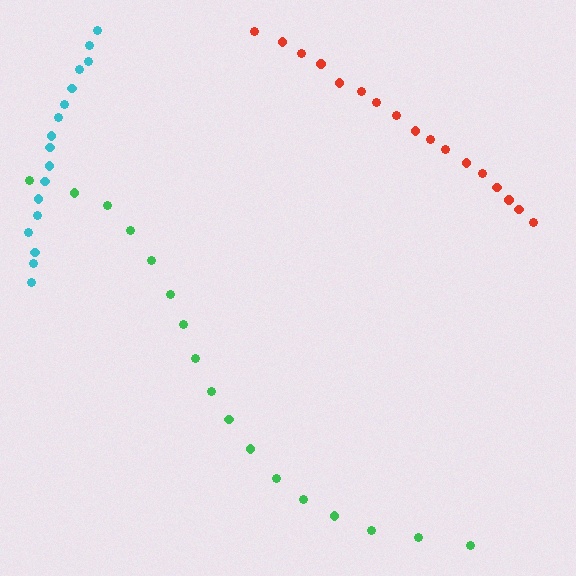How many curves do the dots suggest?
There are 3 distinct paths.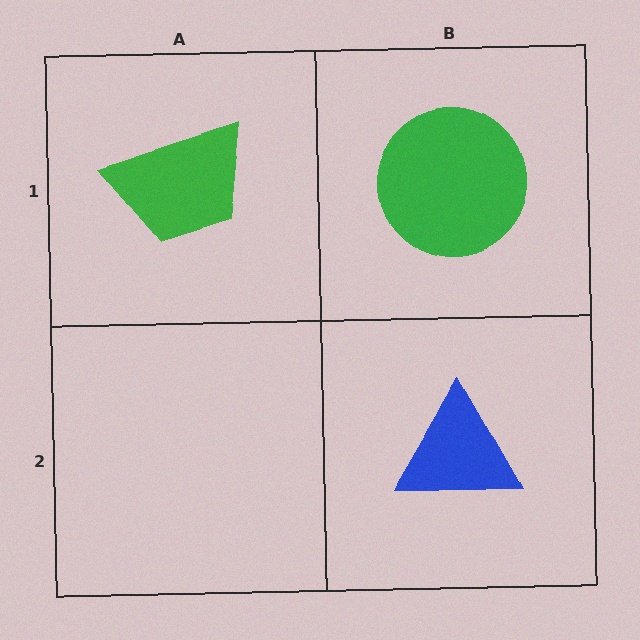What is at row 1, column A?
A green trapezoid.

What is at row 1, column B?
A green circle.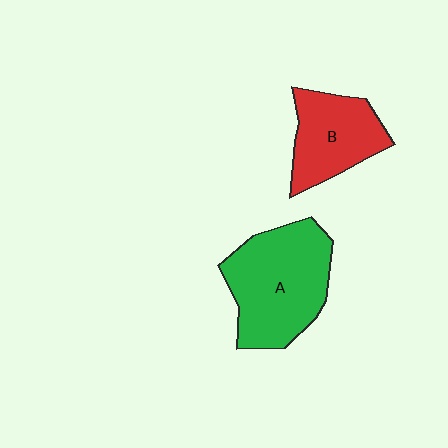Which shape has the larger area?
Shape A (green).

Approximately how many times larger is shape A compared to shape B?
Approximately 1.5 times.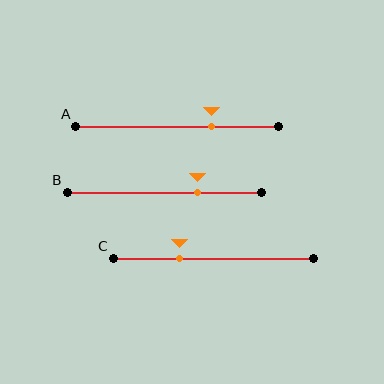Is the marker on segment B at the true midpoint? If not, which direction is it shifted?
No, the marker on segment B is shifted to the right by about 17% of the segment length.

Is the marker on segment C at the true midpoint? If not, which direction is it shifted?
No, the marker on segment C is shifted to the left by about 17% of the segment length.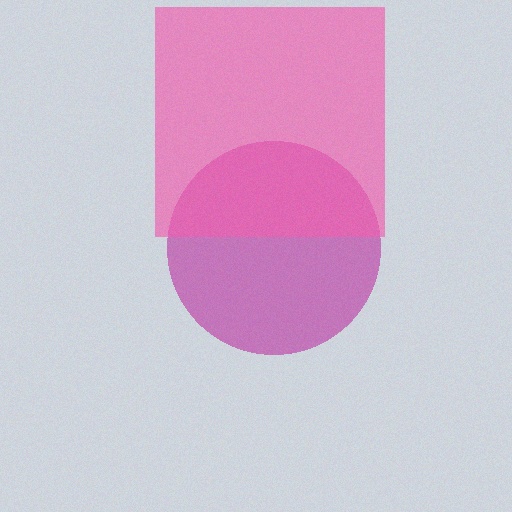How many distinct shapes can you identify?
There are 2 distinct shapes: a magenta circle, a pink square.